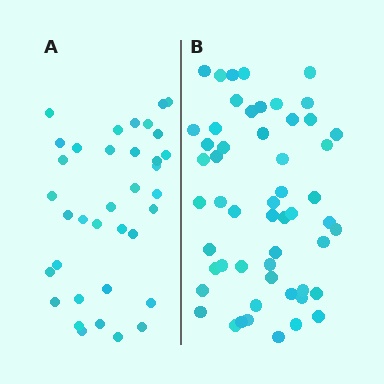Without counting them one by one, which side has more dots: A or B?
Region B (the right region) has more dots.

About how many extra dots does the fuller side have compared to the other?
Region B has approximately 20 more dots than region A.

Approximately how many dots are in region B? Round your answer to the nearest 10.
About 50 dots. (The exact count is 54, which rounds to 50.)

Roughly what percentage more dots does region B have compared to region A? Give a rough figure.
About 50% more.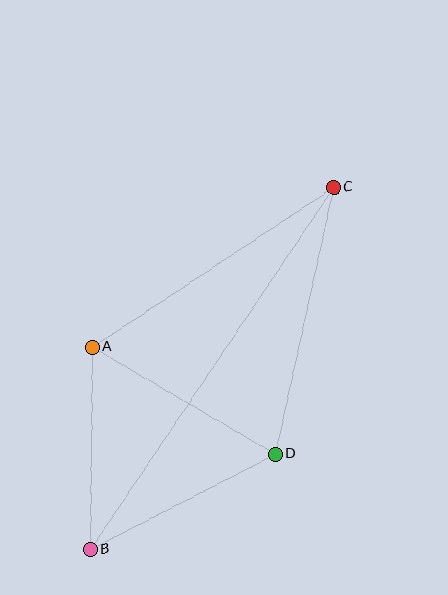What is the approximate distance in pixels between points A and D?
The distance between A and D is approximately 212 pixels.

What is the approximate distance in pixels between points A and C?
The distance between A and C is approximately 290 pixels.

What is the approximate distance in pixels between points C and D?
The distance between C and D is approximately 273 pixels.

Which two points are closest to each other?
Points A and B are closest to each other.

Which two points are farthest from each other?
Points B and C are farthest from each other.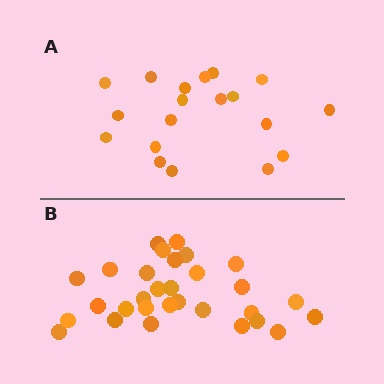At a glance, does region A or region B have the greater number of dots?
Region B (the bottom region) has more dots.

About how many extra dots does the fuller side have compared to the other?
Region B has roughly 12 or so more dots than region A.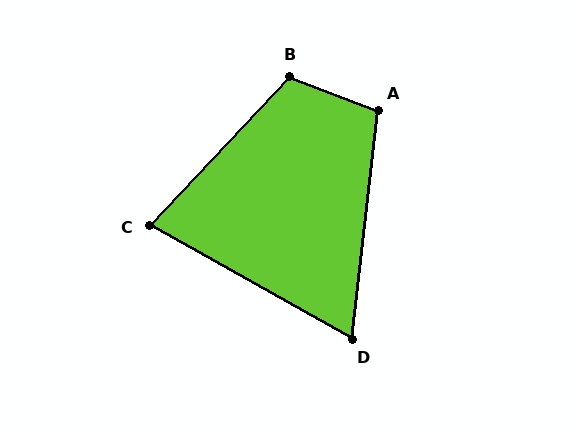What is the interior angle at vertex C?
Approximately 76 degrees (acute).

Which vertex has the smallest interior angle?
D, at approximately 67 degrees.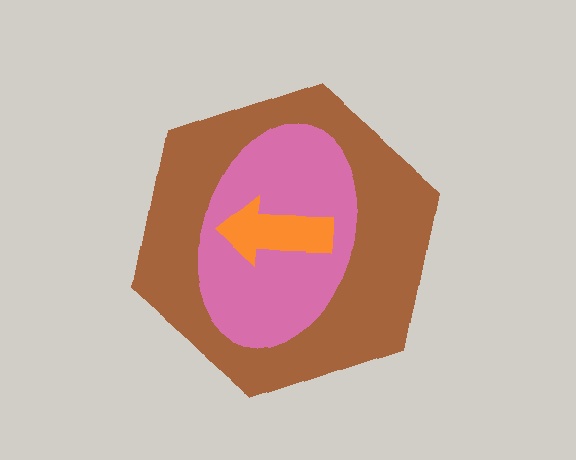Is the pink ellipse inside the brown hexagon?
Yes.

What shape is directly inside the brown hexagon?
The pink ellipse.